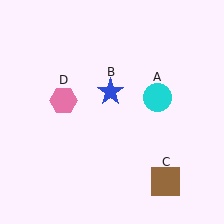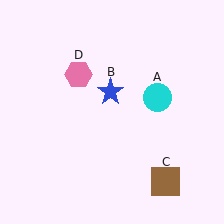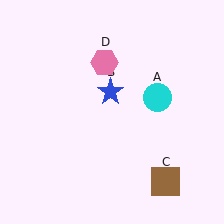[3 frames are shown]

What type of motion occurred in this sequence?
The pink hexagon (object D) rotated clockwise around the center of the scene.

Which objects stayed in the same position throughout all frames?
Cyan circle (object A) and blue star (object B) and brown square (object C) remained stationary.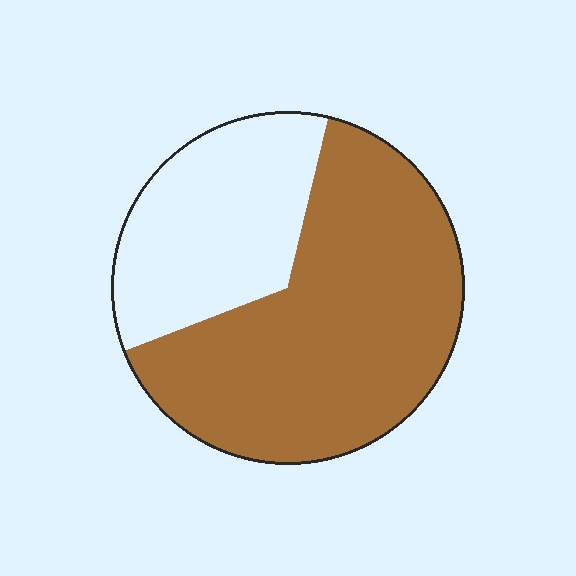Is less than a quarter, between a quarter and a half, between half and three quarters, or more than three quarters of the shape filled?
Between half and three quarters.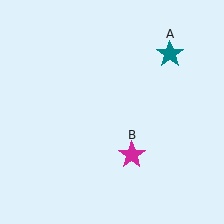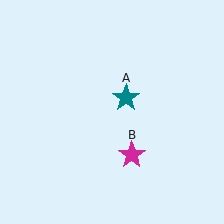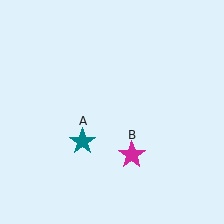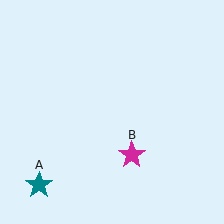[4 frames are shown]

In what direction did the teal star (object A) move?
The teal star (object A) moved down and to the left.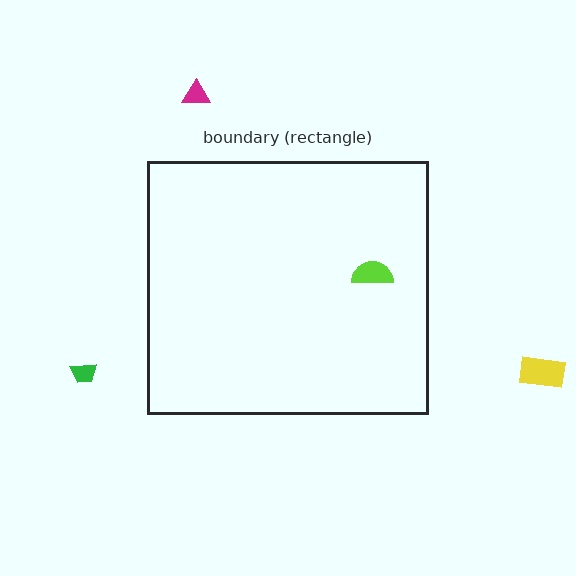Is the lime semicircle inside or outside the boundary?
Inside.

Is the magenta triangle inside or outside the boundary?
Outside.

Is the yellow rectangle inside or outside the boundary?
Outside.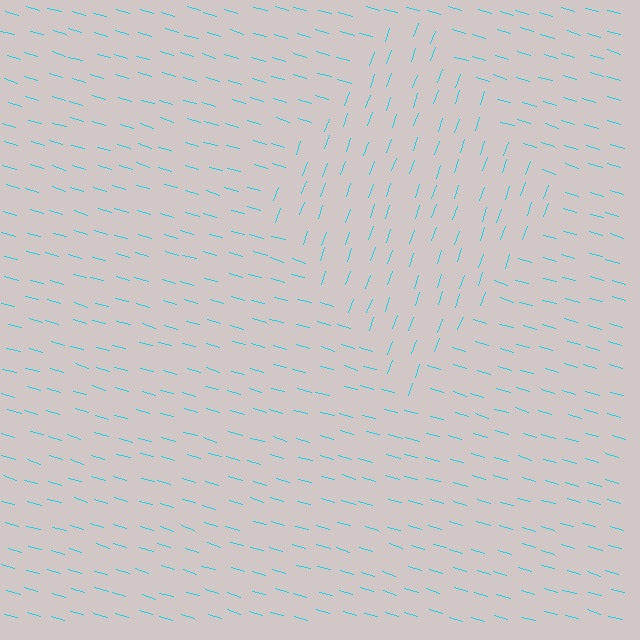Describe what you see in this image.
The image is filled with small cyan line segments. A diamond region in the image has lines oriented differently from the surrounding lines, creating a visible texture boundary.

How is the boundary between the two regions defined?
The boundary is defined purely by a change in line orientation (approximately 87 degrees difference). All lines are the same color and thickness.